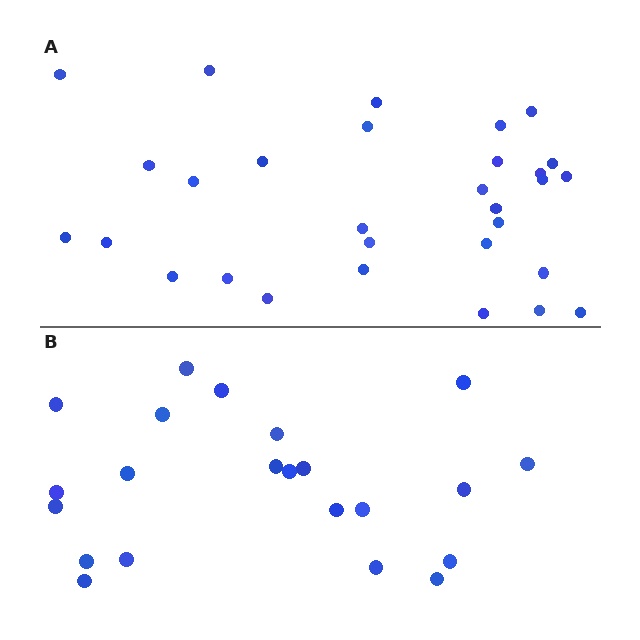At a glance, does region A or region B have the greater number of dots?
Region A (the top region) has more dots.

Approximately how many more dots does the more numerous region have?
Region A has roughly 8 or so more dots than region B.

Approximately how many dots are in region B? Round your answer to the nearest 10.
About 20 dots. (The exact count is 22, which rounds to 20.)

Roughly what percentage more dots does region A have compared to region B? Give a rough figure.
About 35% more.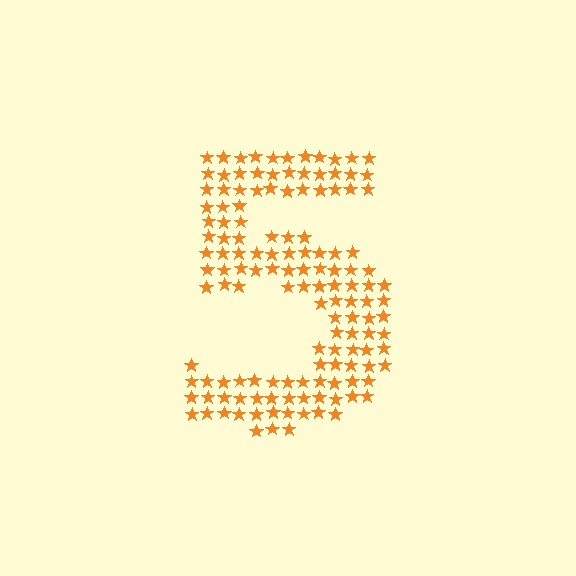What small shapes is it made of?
It is made of small stars.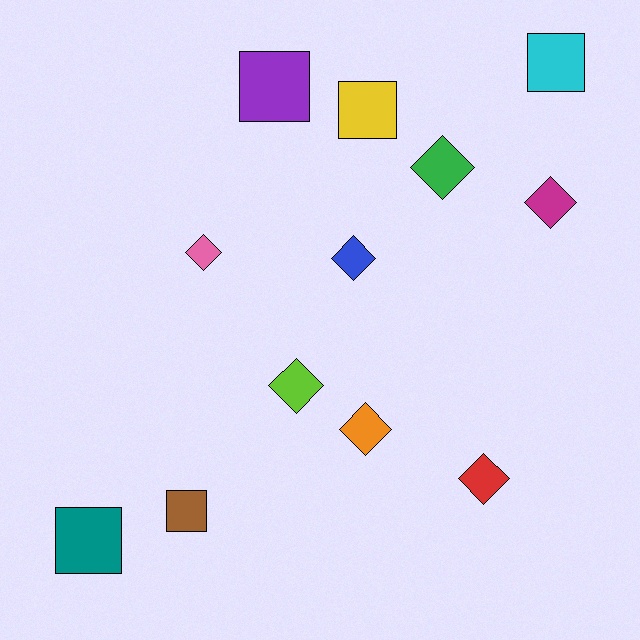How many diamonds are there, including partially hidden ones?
There are 7 diamonds.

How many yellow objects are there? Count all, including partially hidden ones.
There is 1 yellow object.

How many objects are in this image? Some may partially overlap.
There are 12 objects.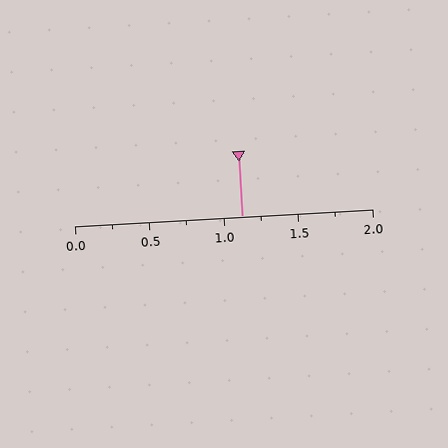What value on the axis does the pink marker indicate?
The marker indicates approximately 1.12.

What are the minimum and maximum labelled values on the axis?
The axis runs from 0.0 to 2.0.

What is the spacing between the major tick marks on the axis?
The major ticks are spaced 0.5 apart.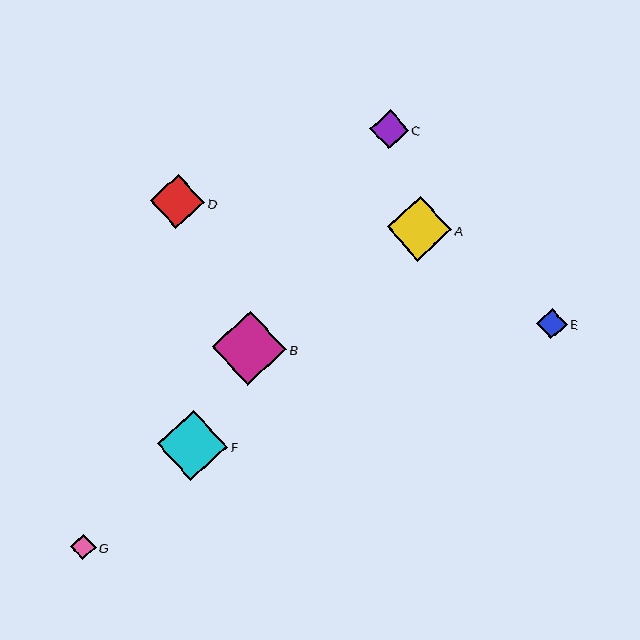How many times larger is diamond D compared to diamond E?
Diamond D is approximately 1.8 times the size of diamond E.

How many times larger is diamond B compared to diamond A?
Diamond B is approximately 1.2 times the size of diamond A.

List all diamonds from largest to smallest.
From largest to smallest: B, F, A, D, C, E, G.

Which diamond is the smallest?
Diamond G is the smallest with a size of approximately 25 pixels.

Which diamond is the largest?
Diamond B is the largest with a size of approximately 74 pixels.